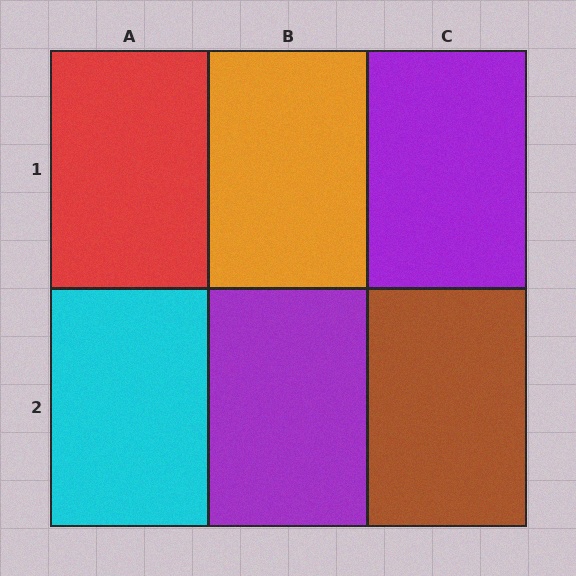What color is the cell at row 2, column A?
Cyan.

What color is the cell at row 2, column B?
Purple.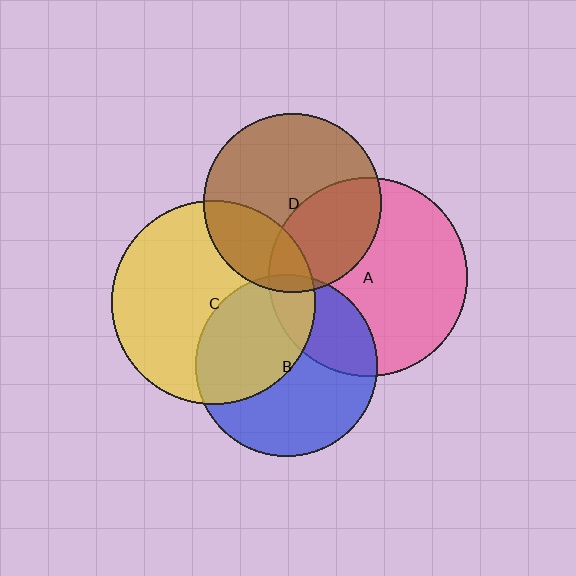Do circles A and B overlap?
Yes.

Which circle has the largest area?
Circle C (yellow).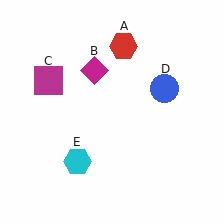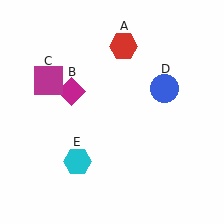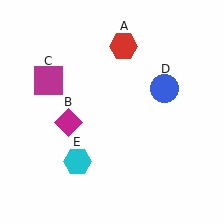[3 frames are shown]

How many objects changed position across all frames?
1 object changed position: magenta diamond (object B).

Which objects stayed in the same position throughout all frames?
Red hexagon (object A) and magenta square (object C) and blue circle (object D) and cyan hexagon (object E) remained stationary.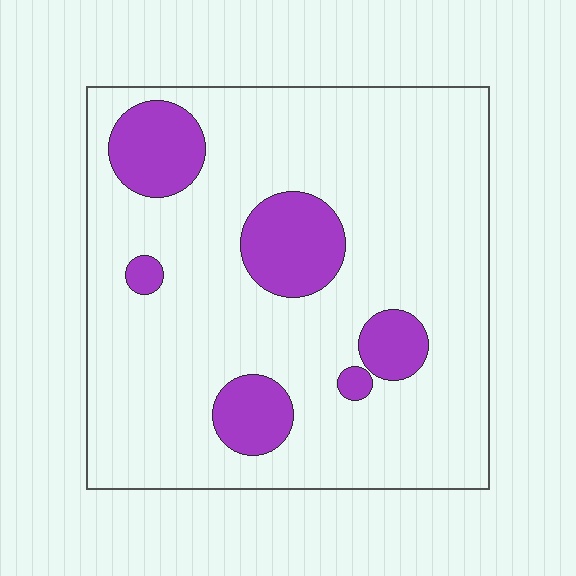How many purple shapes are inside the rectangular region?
6.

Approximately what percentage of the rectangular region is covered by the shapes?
Approximately 15%.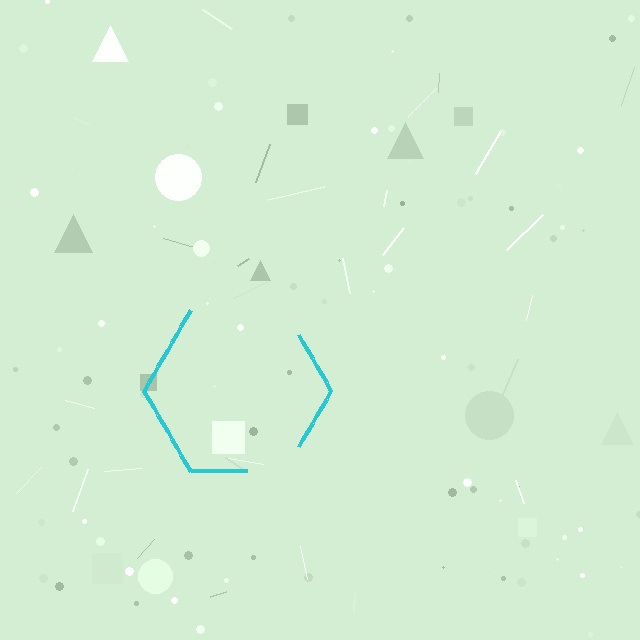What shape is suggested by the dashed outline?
The dashed outline suggests a hexagon.